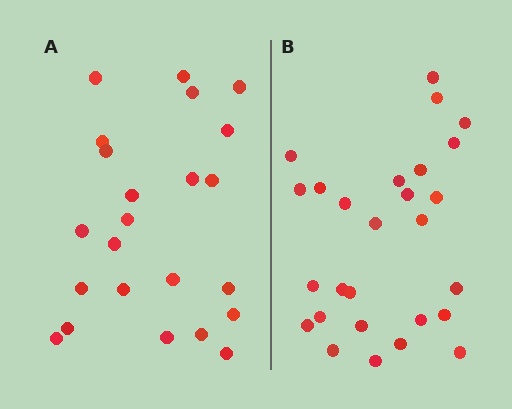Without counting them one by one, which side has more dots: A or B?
Region B (the right region) has more dots.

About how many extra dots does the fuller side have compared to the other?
Region B has about 4 more dots than region A.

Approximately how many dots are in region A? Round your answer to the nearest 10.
About 20 dots. (The exact count is 23, which rounds to 20.)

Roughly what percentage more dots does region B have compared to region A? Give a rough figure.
About 15% more.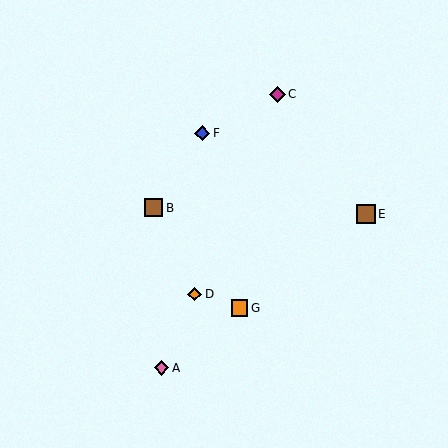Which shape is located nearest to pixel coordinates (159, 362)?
The pink diamond (labeled A) at (161, 368) is nearest to that location.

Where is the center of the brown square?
The center of the brown square is at (366, 214).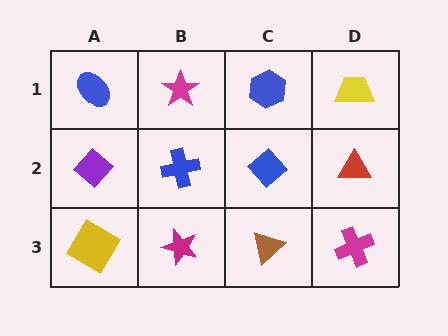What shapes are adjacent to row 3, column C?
A blue diamond (row 2, column C), a magenta star (row 3, column B), a magenta cross (row 3, column D).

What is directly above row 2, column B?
A magenta star.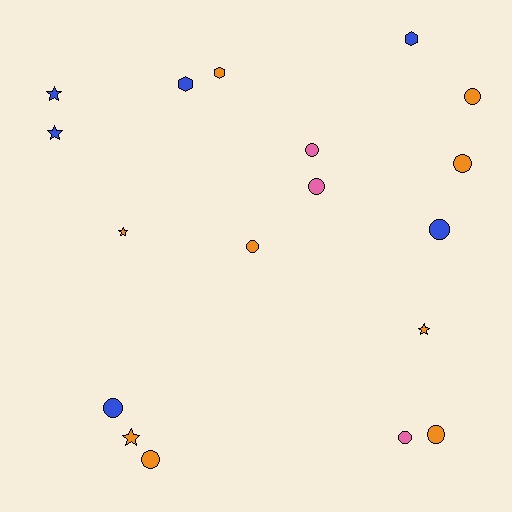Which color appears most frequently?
Orange, with 9 objects.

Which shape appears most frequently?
Circle, with 10 objects.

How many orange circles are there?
There are 5 orange circles.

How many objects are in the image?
There are 18 objects.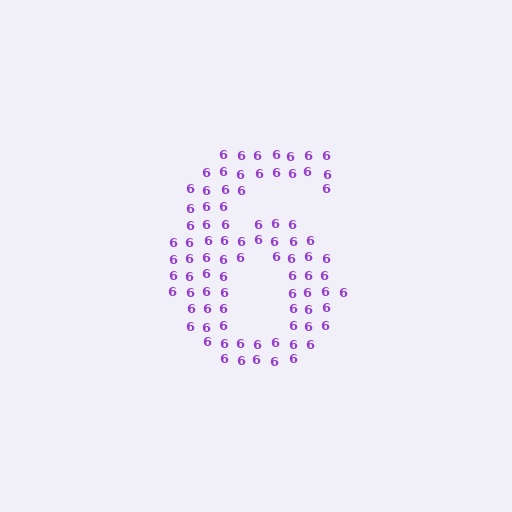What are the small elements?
The small elements are digit 6's.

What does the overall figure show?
The overall figure shows the digit 6.